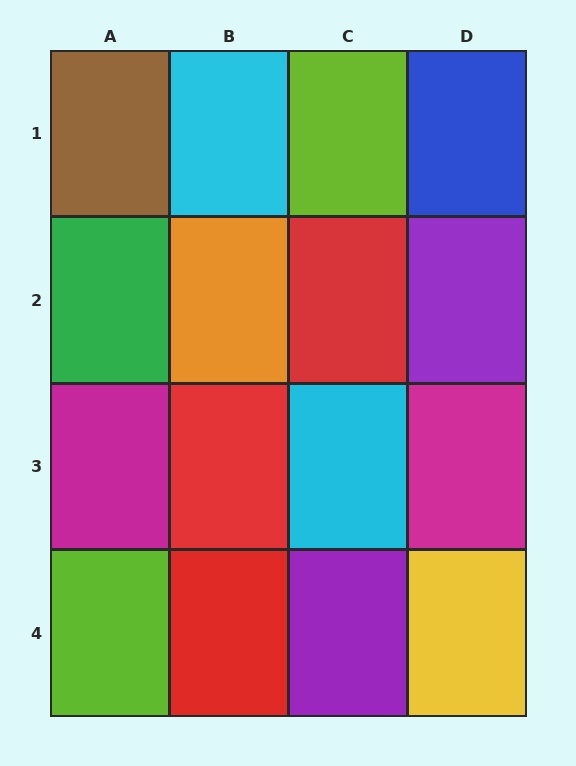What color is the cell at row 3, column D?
Magenta.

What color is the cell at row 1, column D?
Blue.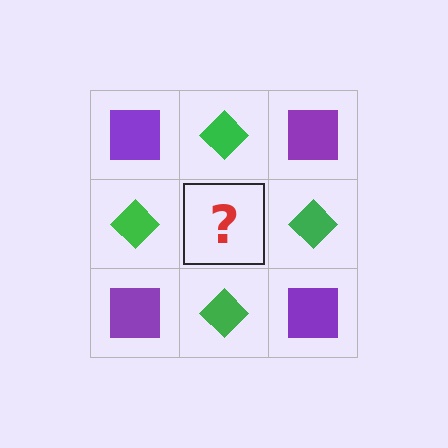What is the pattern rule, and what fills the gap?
The rule is that it alternates purple square and green diamond in a checkerboard pattern. The gap should be filled with a purple square.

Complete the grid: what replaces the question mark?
The question mark should be replaced with a purple square.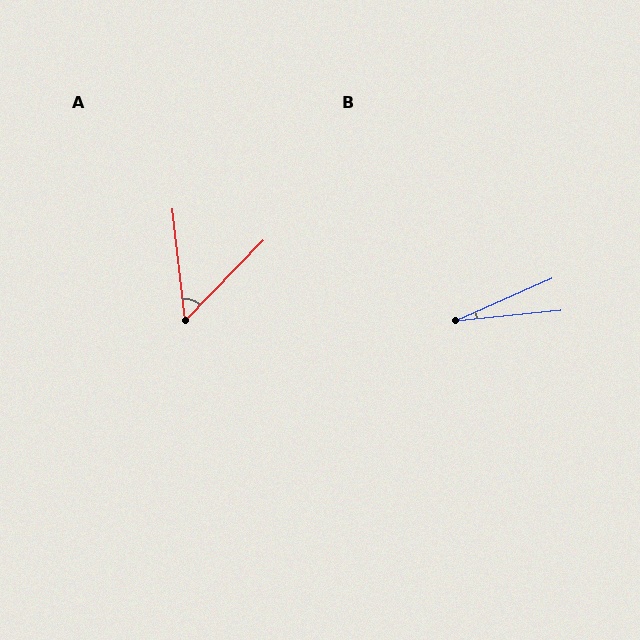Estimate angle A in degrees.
Approximately 51 degrees.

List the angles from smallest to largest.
B (18°), A (51°).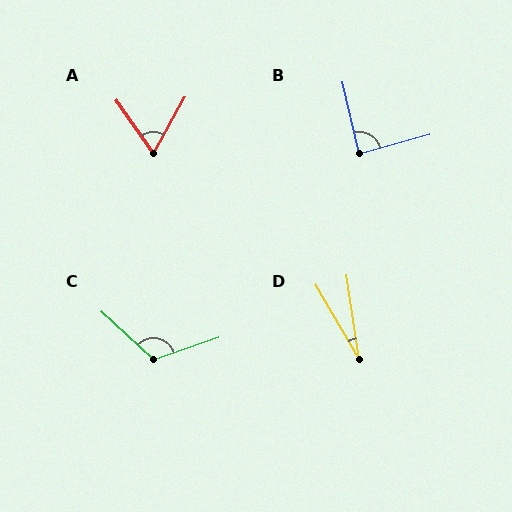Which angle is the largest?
C, at approximately 118 degrees.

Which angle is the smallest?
D, at approximately 22 degrees.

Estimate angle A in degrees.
Approximately 64 degrees.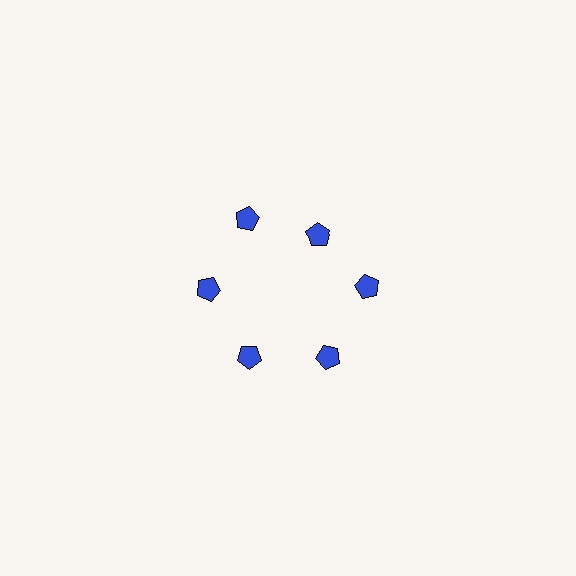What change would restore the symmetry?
The symmetry would be restored by moving it outward, back onto the ring so that all 6 pentagons sit at equal angles and equal distance from the center.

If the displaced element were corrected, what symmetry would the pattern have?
It would have 6-fold rotational symmetry — the pattern would map onto itself every 60 degrees.